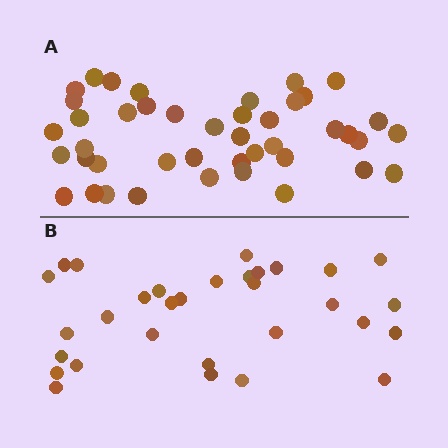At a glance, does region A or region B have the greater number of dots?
Region A (the top region) has more dots.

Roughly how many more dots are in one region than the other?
Region A has roughly 12 or so more dots than region B.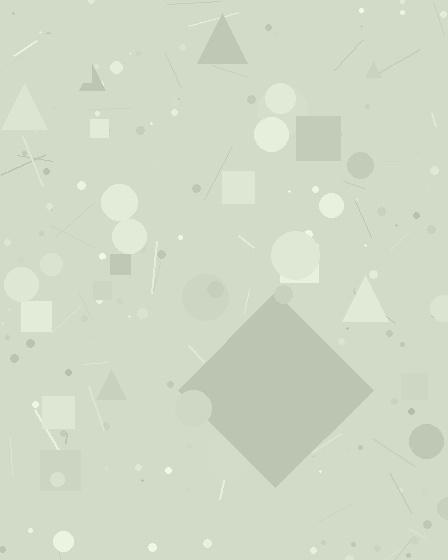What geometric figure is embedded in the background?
A diamond is embedded in the background.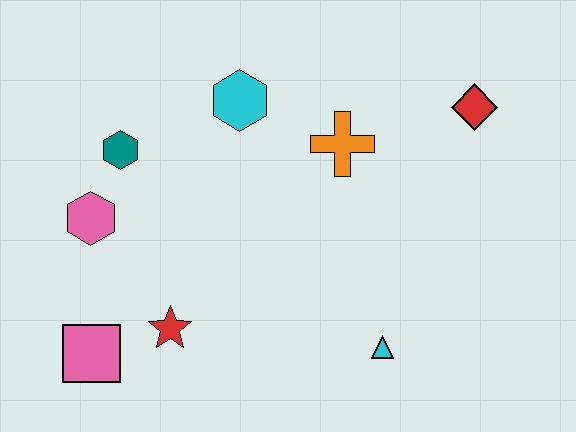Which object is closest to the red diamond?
The orange cross is closest to the red diamond.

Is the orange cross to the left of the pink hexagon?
No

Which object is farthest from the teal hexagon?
The red diamond is farthest from the teal hexagon.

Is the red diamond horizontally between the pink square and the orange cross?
No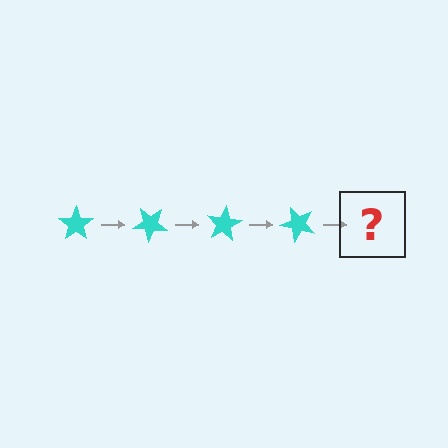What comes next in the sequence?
The next element should be a cyan star rotated 160 degrees.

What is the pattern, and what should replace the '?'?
The pattern is that the star rotates 40 degrees each step. The '?' should be a cyan star rotated 160 degrees.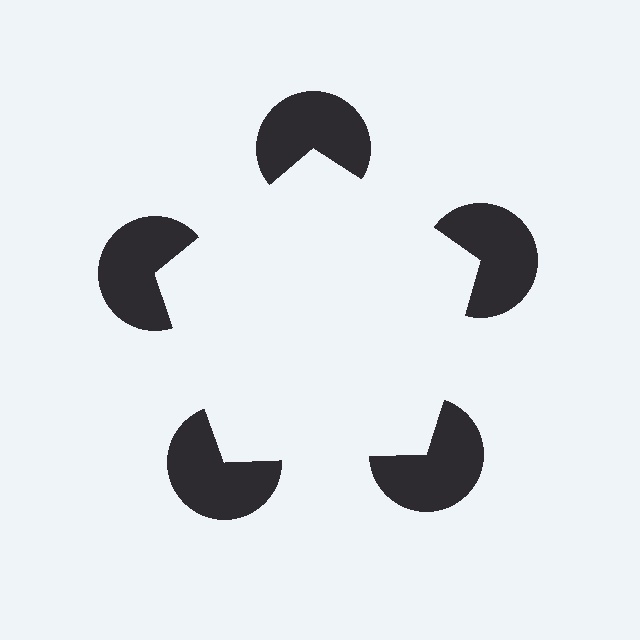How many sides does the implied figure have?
5 sides.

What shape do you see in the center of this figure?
An illusory pentagon — its edges are inferred from the aligned wedge cuts in the pac-man discs, not physically drawn.